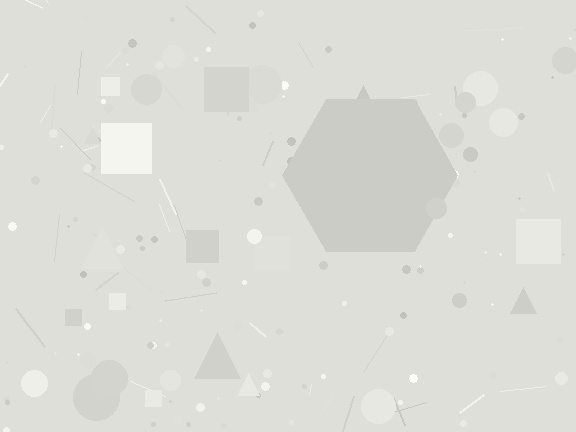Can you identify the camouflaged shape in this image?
The camouflaged shape is a hexagon.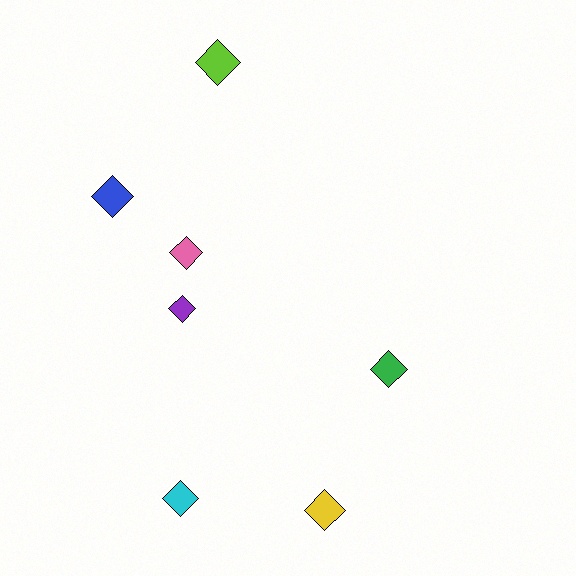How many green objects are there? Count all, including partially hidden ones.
There is 1 green object.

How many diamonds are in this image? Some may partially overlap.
There are 7 diamonds.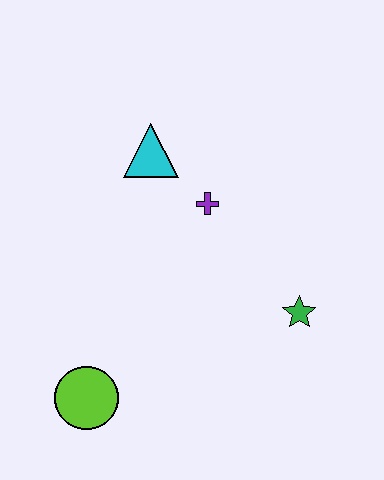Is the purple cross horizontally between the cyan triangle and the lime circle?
No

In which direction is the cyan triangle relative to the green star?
The cyan triangle is above the green star.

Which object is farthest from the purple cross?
The lime circle is farthest from the purple cross.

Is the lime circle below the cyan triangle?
Yes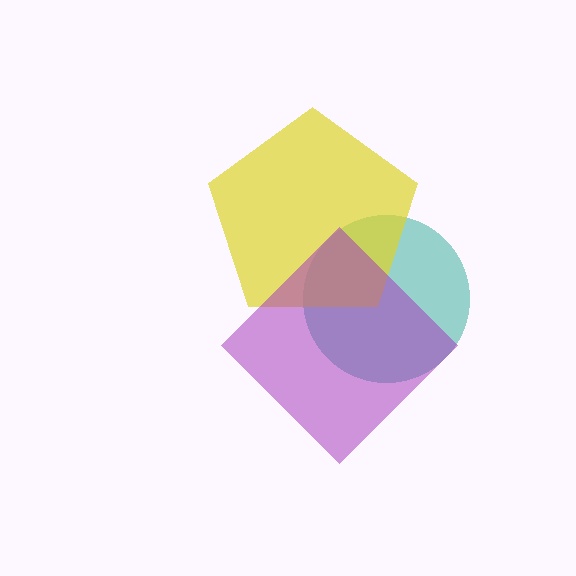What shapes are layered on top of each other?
The layered shapes are: a teal circle, a yellow pentagon, a purple diamond.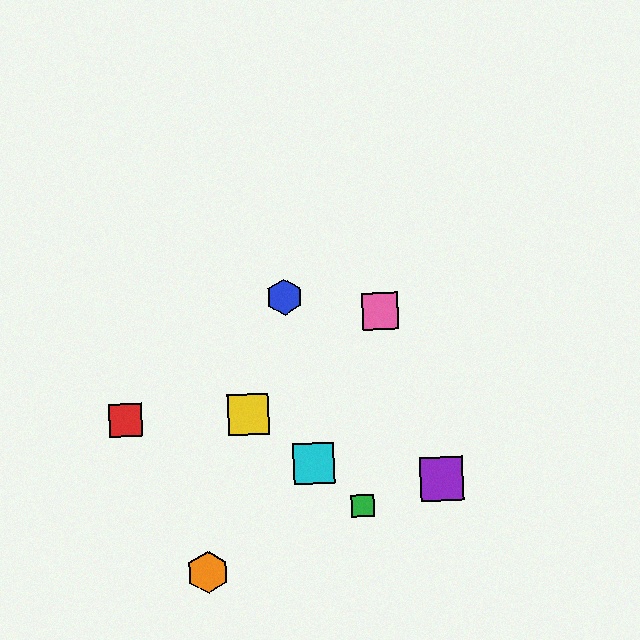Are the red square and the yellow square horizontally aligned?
Yes, both are at y≈420.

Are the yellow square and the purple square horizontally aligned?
No, the yellow square is at y≈415 and the purple square is at y≈479.